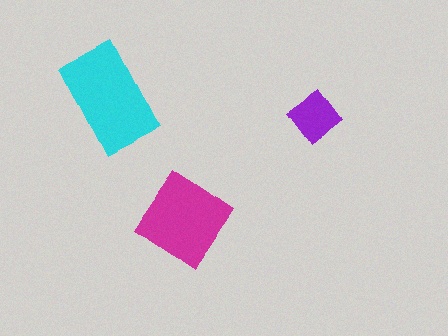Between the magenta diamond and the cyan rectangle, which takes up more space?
The cyan rectangle.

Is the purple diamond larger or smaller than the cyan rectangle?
Smaller.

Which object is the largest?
The cyan rectangle.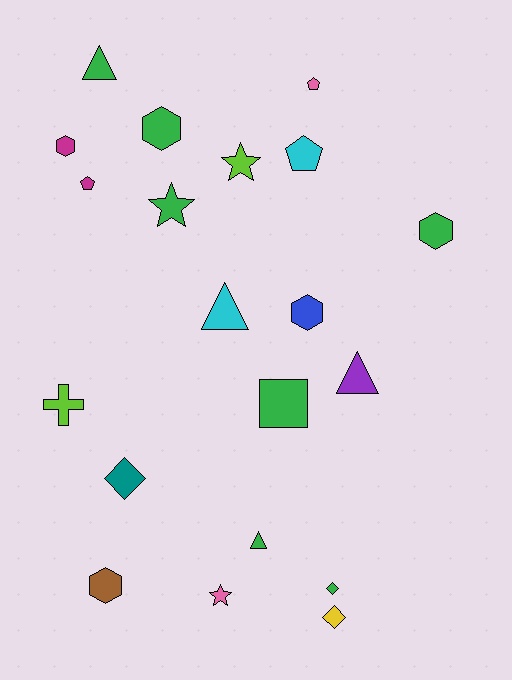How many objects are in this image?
There are 20 objects.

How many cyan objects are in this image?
There are 2 cyan objects.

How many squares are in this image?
There is 1 square.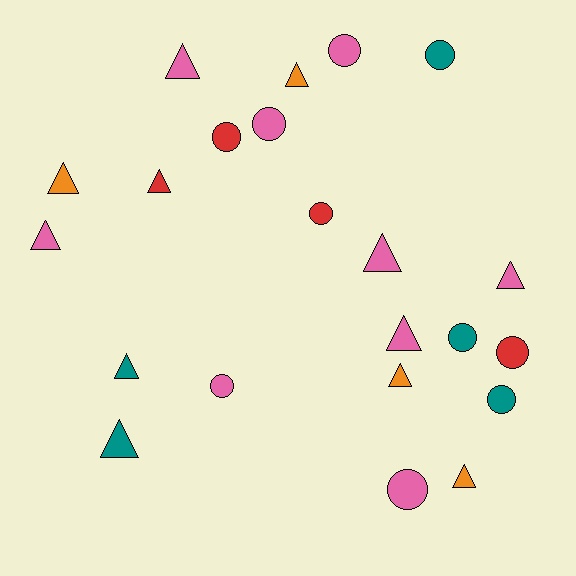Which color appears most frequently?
Pink, with 9 objects.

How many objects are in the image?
There are 22 objects.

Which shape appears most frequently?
Triangle, with 12 objects.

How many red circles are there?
There are 3 red circles.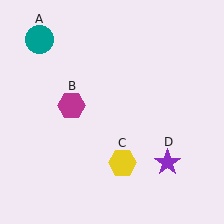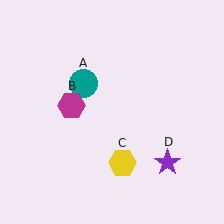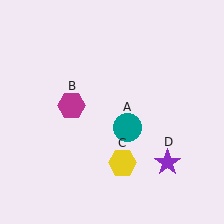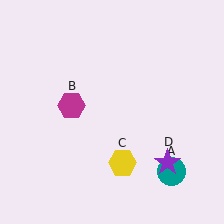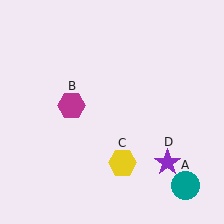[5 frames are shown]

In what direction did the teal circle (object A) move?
The teal circle (object A) moved down and to the right.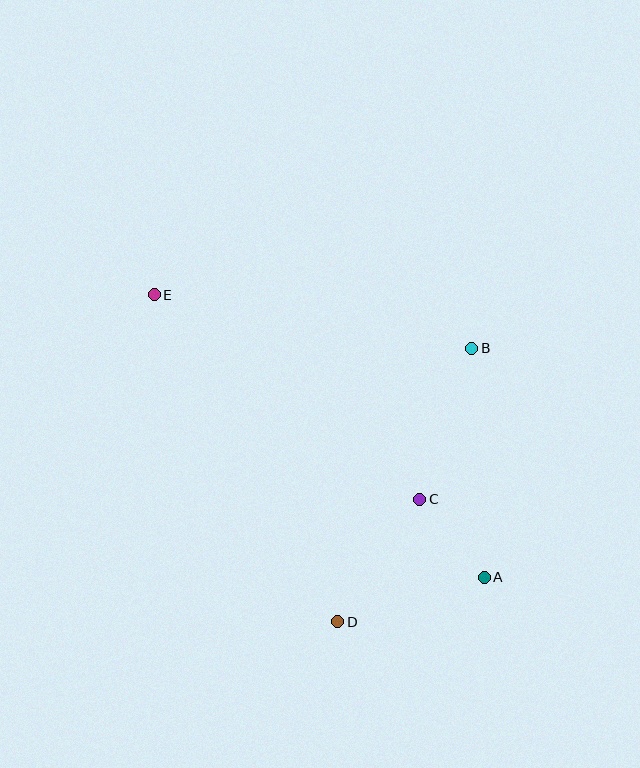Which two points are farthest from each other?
Points A and E are farthest from each other.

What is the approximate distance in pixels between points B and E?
The distance between B and E is approximately 322 pixels.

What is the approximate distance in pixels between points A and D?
The distance between A and D is approximately 153 pixels.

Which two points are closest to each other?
Points A and C are closest to each other.